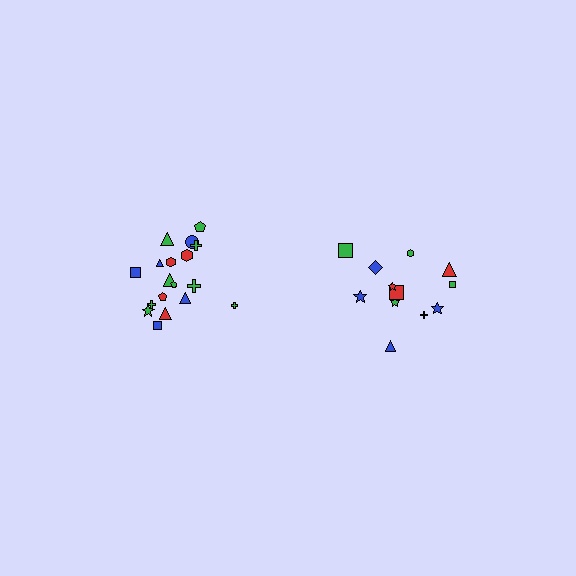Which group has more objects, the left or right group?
The left group.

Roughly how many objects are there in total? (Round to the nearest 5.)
Roughly 30 objects in total.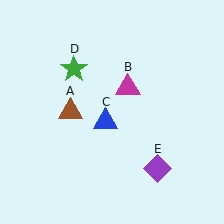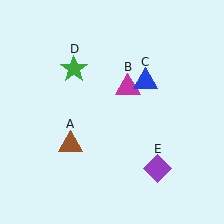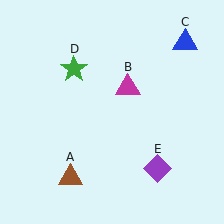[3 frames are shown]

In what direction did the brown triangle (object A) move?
The brown triangle (object A) moved down.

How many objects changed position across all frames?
2 objects changed position: brown triangle (object A), blue triangle (object C).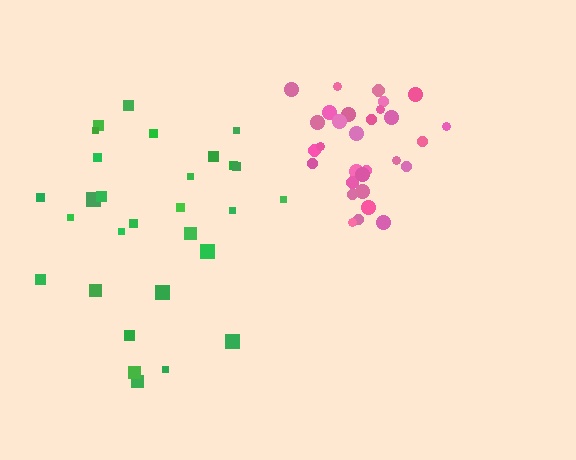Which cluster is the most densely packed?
Pink.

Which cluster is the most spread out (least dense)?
Green.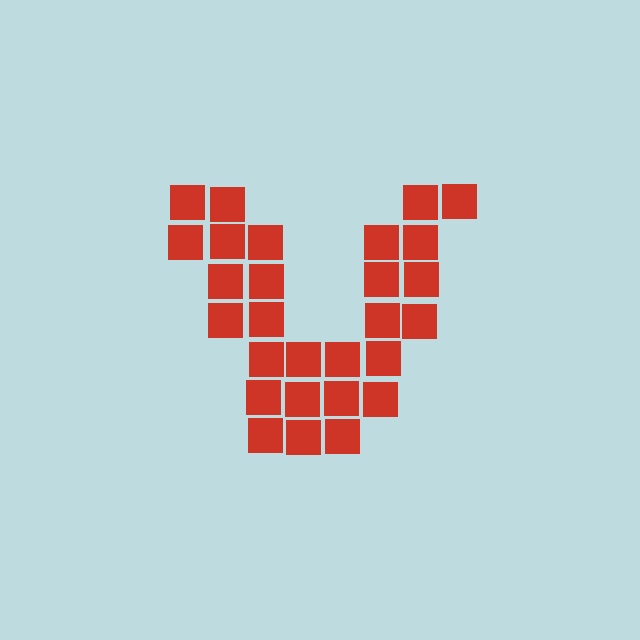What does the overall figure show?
The overall figure shows the letter V.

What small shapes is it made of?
It is made of small squares.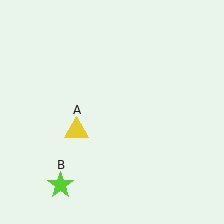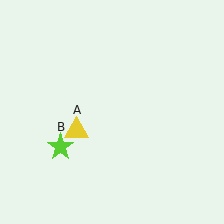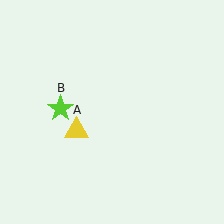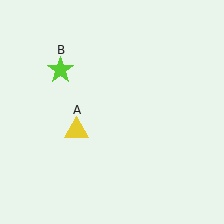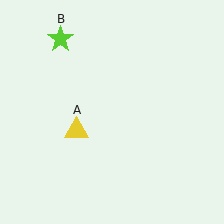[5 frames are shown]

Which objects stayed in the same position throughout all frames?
Yellow triangle (object A) remained stationary.